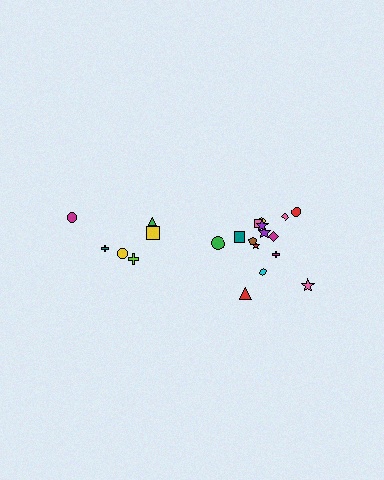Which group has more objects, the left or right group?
The right group.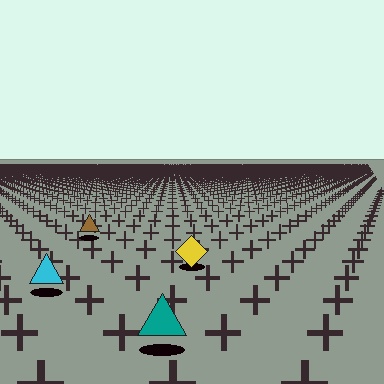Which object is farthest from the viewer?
The brown triangle is farthest from the viewer. It appears smaller and the ground texture around it is denser.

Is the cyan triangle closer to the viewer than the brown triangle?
Yes. The cyan triangle is closer — you can tell from the texture gradient: the ground texture is coarser near it.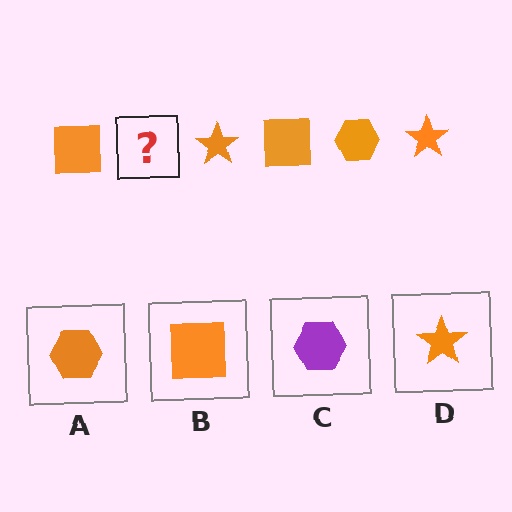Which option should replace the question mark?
Option A.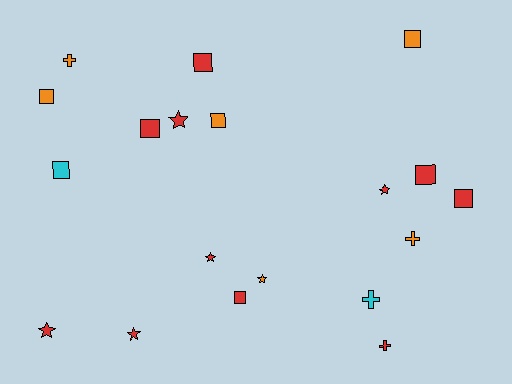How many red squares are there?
There are 5 red squares.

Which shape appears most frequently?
Square, with 9 objects.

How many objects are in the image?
There are 19 objects.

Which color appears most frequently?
Red, with 11 objects.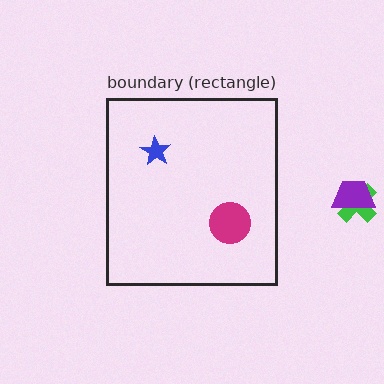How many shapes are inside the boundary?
2 inside, 2 outside.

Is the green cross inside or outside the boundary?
Outside.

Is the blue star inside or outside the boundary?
Inside.